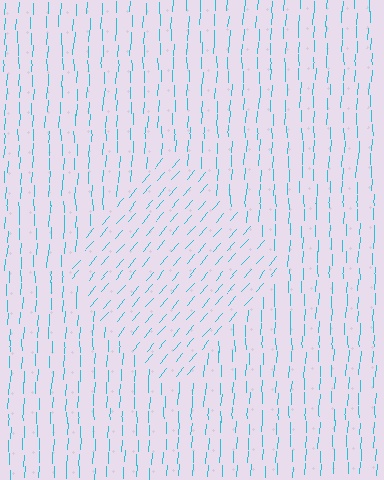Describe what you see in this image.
The image is filled with small cyan line segments. A diamond region in the image has lines oriented differently from the surrounding lines, creating a visible texture boundary.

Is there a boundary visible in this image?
Yes, there is a texture boundary formed by a change in line orientation.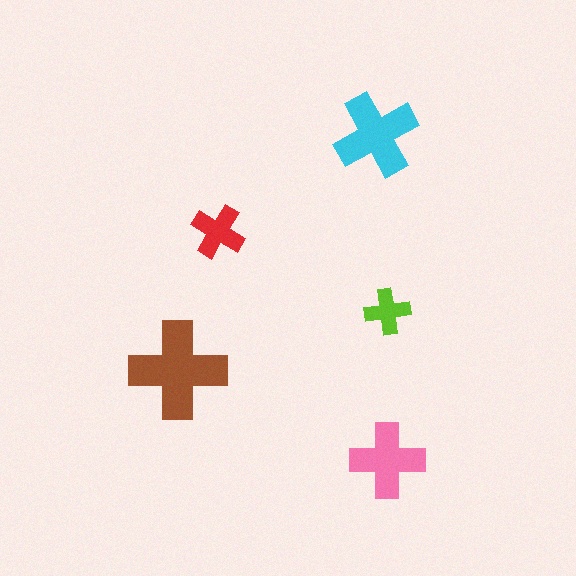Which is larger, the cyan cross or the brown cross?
The brown one.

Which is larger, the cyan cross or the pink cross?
The cyan one.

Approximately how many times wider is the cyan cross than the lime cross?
About 2 times wider.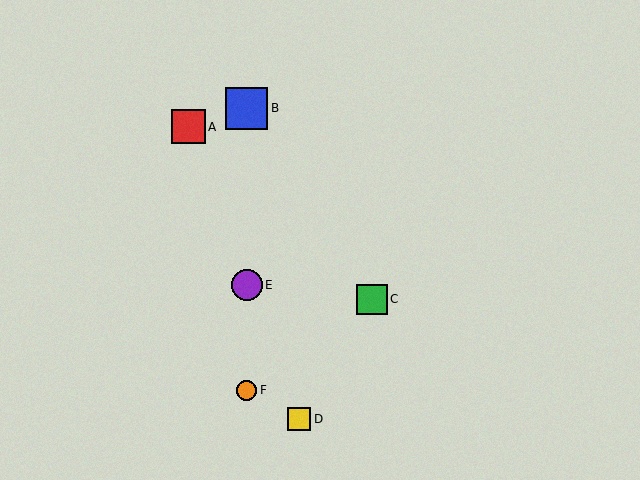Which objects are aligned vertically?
Objects B, E, F are aligned vertically.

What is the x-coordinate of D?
Object D is at x≈299.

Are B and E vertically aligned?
Yes, both are at x≈247.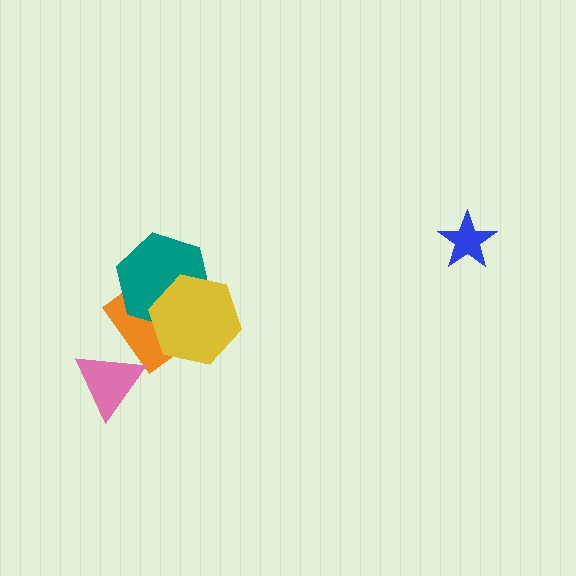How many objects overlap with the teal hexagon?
2 objects overlap with the teal hexagon.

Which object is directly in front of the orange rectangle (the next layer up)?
The teal hexagon is directly in front of the orange rectangle.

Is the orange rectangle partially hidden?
Yes, it is partially covered by another shape.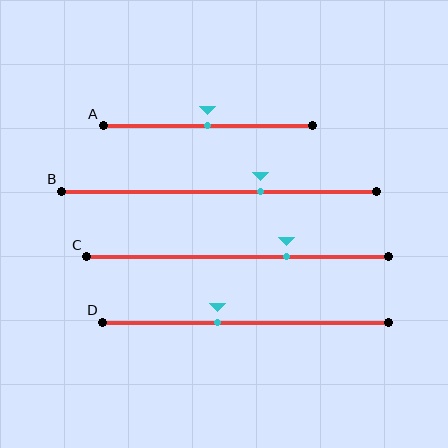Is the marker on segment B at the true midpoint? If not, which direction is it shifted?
No, the marker on segment B is shifted to the right by about 13% of the segment length.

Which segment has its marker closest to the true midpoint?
Segment A has its marker closest to the true midpoint.